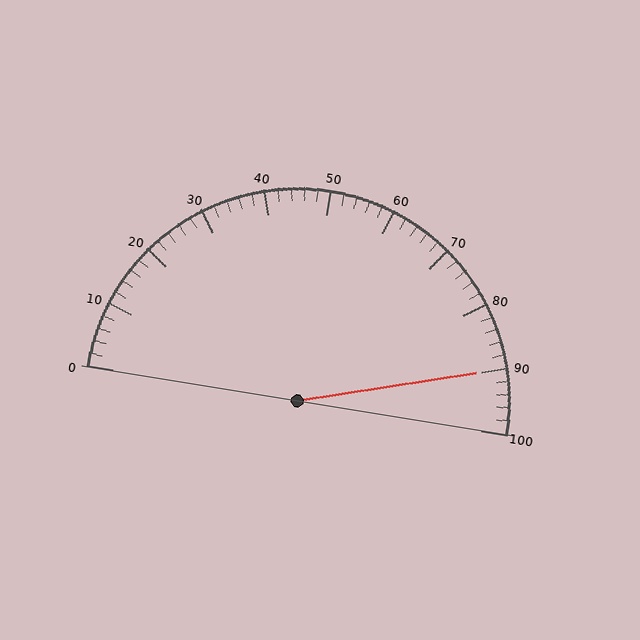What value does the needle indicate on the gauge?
The needle indicates approximately 90.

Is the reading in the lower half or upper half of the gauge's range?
The reading is in the upper half of the range (0 to 100).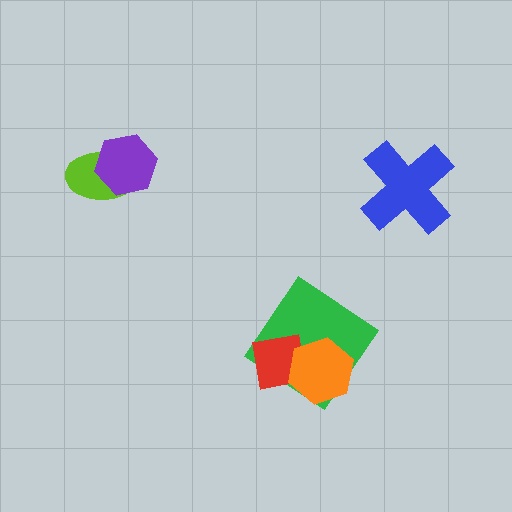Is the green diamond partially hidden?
Yes, it is partially covered by another shape.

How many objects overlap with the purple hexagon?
1 object overlaps with the purple hexagon.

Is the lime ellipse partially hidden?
Yes, it is partially covered by another shape.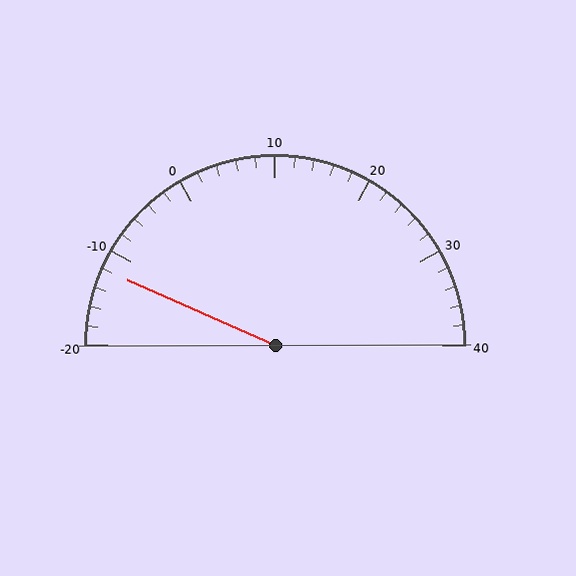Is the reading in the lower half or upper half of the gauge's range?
The reading is in the lower half of the range (-20 to 40).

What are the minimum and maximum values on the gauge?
The gauge ranges from -20 to 40.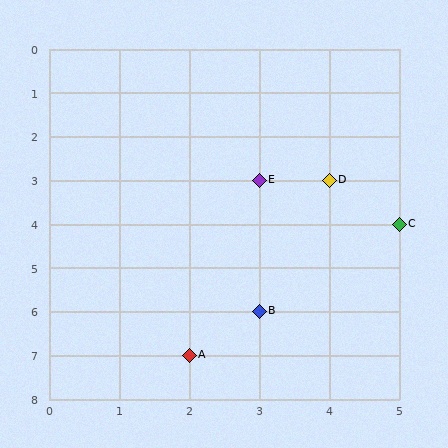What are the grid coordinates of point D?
Point D is at grid coordinates (4, 3).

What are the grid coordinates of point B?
Point B is at grid coordinates (3, 6).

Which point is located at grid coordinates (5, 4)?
Point C is at (5, 4).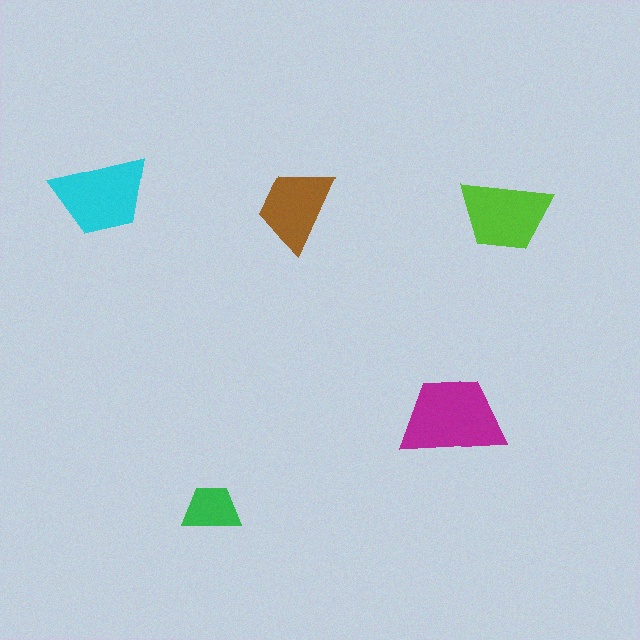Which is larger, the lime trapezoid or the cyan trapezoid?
The cyan one.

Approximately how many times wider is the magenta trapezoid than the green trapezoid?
About 2 times wider.